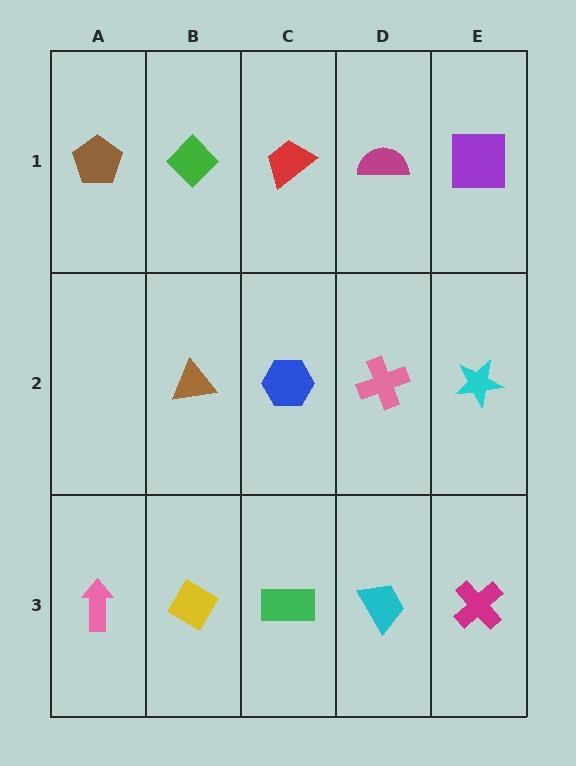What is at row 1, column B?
A green diamond.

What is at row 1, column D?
A magenta semicircle.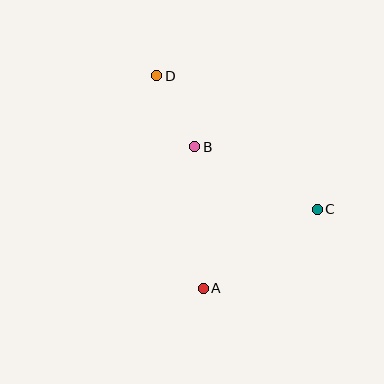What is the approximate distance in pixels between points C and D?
The distance between C and D is approximately 209 pixels.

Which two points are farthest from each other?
Points A and D are farthest from each other.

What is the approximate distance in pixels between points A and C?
The distance between A and C is approximately 139 pixels.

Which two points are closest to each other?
Points B and D are closest to each other.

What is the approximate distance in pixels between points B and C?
The distance between B and C is approximately 138 pixels.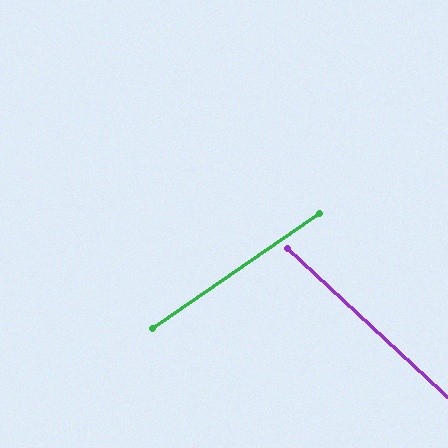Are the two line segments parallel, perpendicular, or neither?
Neither parallel nor perpendicular — they differ by about 77°.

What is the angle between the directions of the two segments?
Approximately 77 degrees.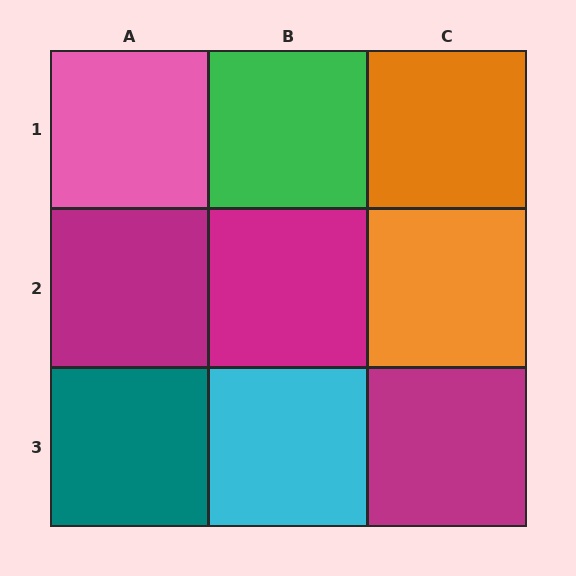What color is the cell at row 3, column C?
Magenta.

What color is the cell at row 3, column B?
Cyan.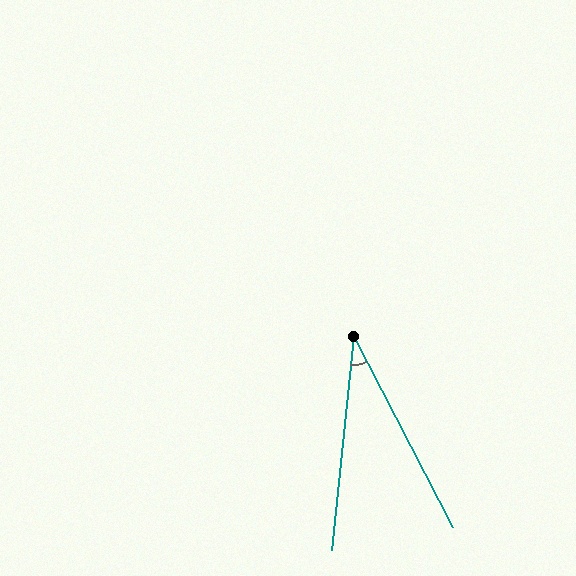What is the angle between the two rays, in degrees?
Approximately 33 degrees.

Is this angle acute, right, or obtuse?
It is acute.